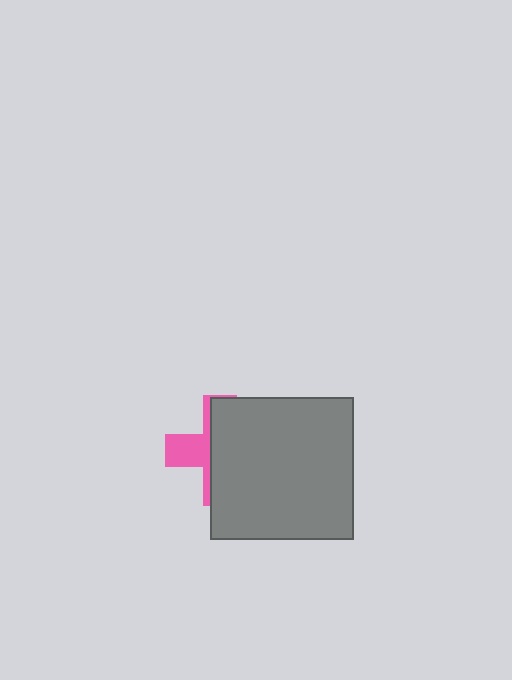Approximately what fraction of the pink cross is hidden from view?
Roughly 68% of the pink cross is hidden behind the gray square.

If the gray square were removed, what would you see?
You would see the complete pink cross.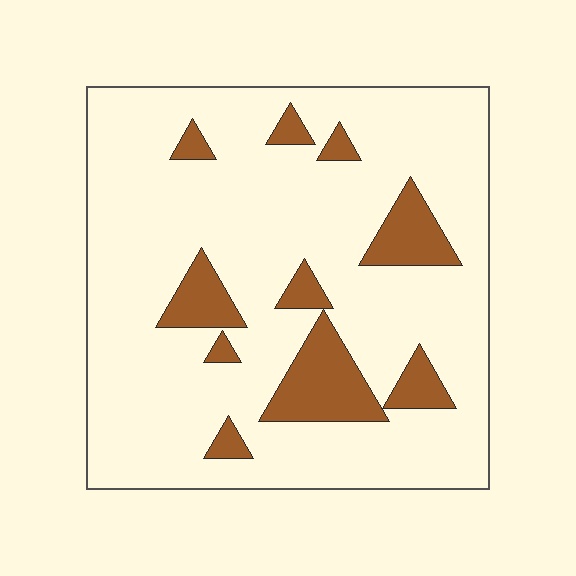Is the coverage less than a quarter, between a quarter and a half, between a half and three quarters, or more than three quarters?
Less than a quarter.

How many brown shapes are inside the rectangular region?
10.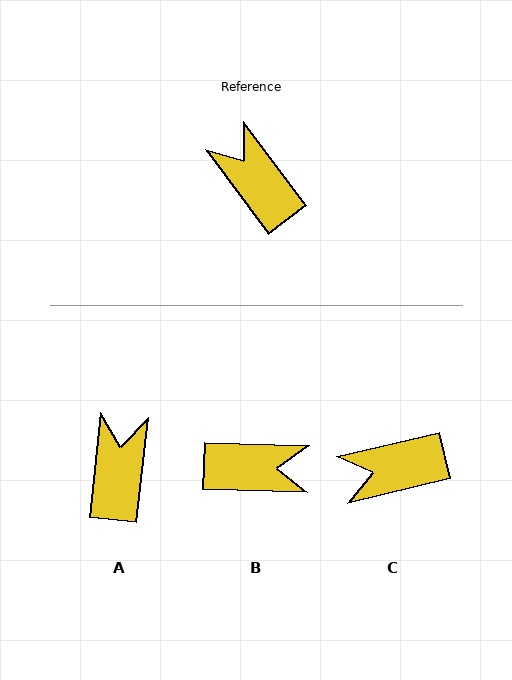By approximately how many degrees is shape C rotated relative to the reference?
Approximately 67 degrees counter-clockwise.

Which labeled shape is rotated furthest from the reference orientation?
B, about 129 degrees away.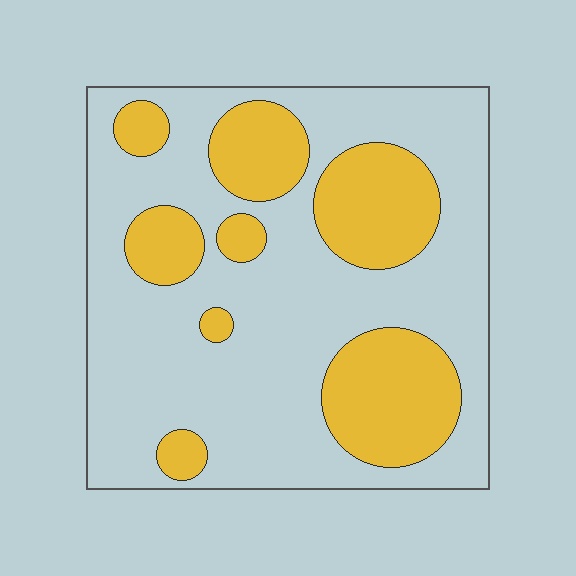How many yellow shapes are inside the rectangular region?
8.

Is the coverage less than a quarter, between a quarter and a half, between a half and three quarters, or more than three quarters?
Between a quarter and a half.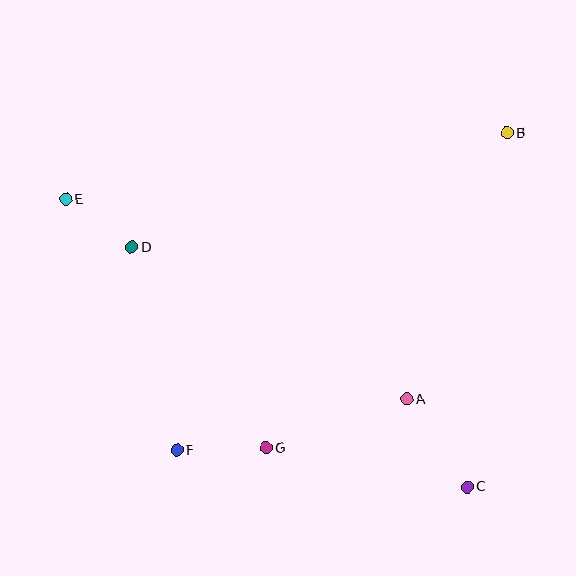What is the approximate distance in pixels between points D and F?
The distance between D and F is approximately 208 pixels.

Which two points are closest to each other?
Points D and E are closest to each other.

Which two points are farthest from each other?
Points C and E are farthest from each other.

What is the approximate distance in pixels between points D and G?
The distance between D and G is approximately 241 pixels.